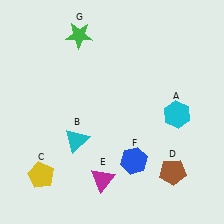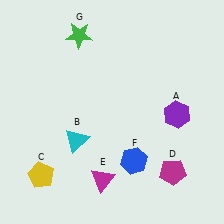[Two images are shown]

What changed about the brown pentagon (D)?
In Image 1, D is brown. In Image 2, it changed to magenta.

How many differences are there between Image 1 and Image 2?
There are 2 differences between the two images.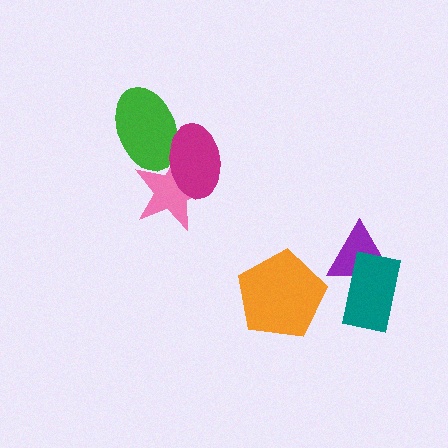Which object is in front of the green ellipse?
The magenta ellipse is in front of the green ellipse.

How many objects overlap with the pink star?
2 objects overlap with the pink star.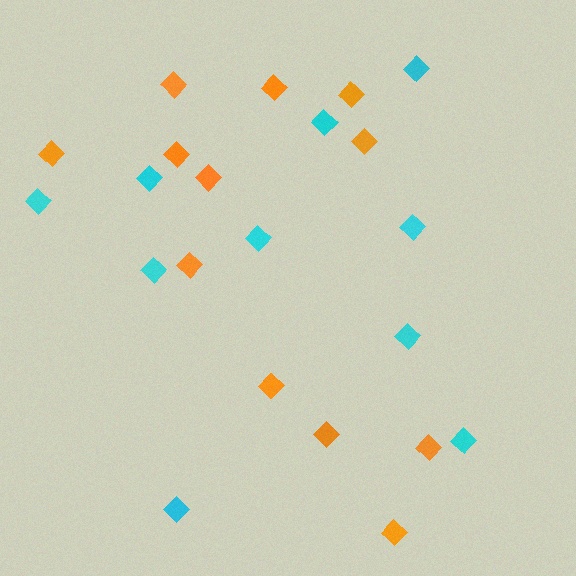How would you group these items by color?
There are 2 groups: one group of orange diamonds (12) and one group of cyan diamonds (10).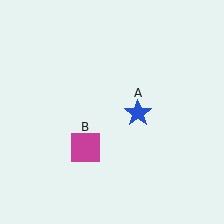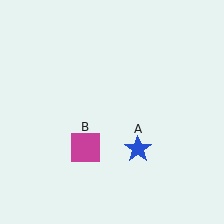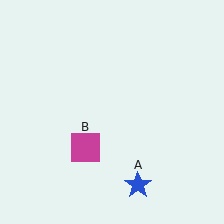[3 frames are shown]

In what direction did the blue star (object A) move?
The blue star (object A) moved down.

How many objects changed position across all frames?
1 object changed position: blue star (object A).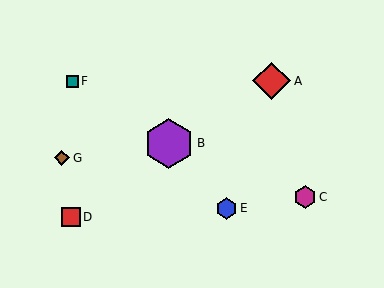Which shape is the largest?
The purple hexagon (labeled B) is the largest.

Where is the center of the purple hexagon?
The center of the purple hexagon is at (169, 143).